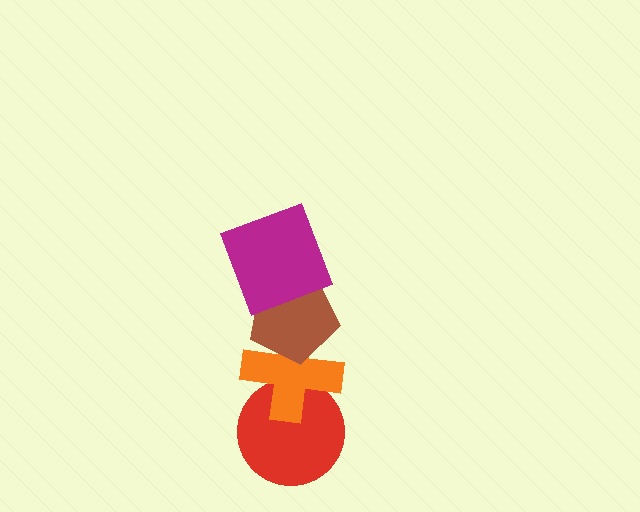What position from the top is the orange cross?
The orange cross is 3rd from the top.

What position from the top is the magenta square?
The magenta square is 1st from the top.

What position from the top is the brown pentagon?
The brown pentagon is 2nd from the top.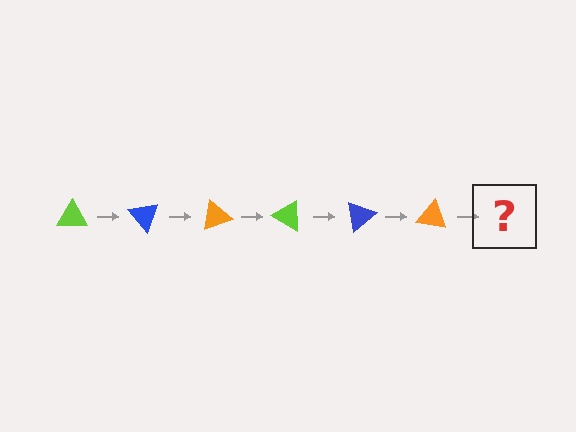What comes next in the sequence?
The next element should be a lime triangle, rotated 300 degrees from the start.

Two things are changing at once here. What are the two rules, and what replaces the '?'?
The two rules are that it rotates 50 degrees each step and the color cycles through lime, blue, and orange. The '?' should be a lime triangle, rotated 300 degrees from the start.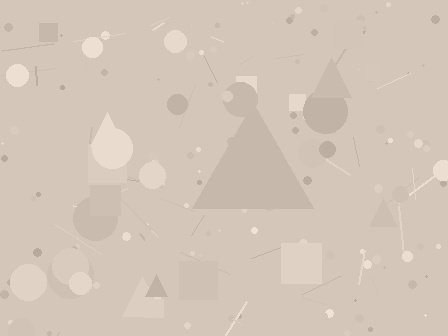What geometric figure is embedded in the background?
A triangle is embedded in the background.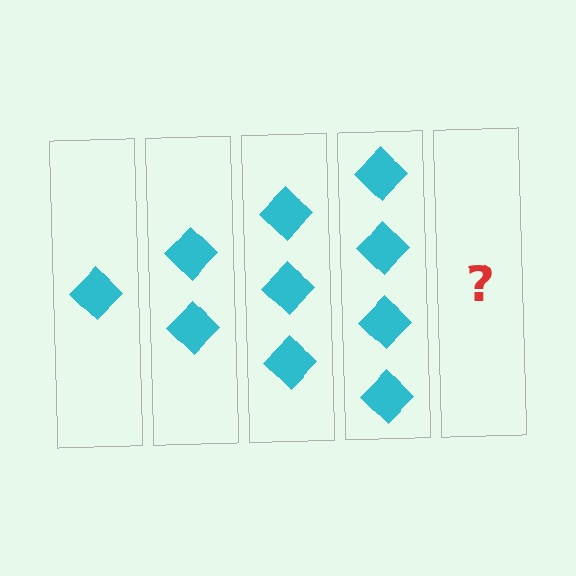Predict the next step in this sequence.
The next step is 5 diamonds.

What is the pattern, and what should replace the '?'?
The pattern is that each step adds one more diamond. The '?' should be 5 diamonds.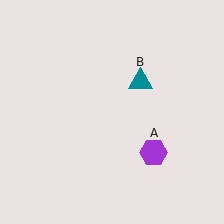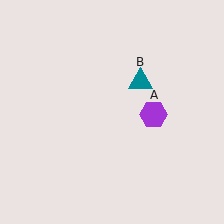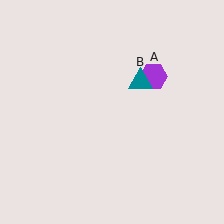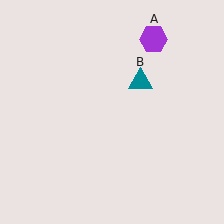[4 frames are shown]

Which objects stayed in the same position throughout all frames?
Teal triangle (object B) remained stationary.